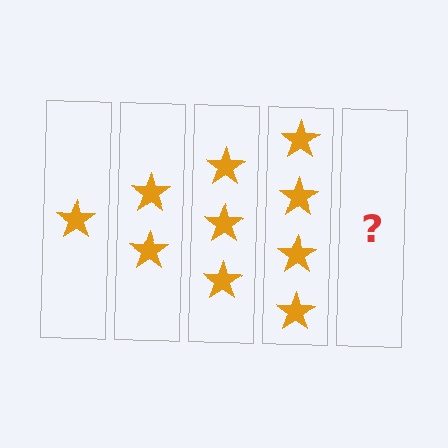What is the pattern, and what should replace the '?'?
The pattern is that each step adds one more star. The '?' should be 5 stars.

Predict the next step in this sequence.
The next step is 5 stars.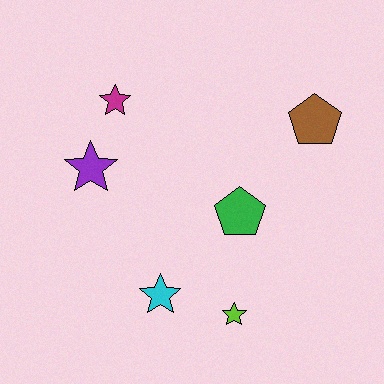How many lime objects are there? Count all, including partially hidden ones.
There is 1 lime object.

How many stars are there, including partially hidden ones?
There are 4 stars.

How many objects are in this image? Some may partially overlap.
There are 6 objects.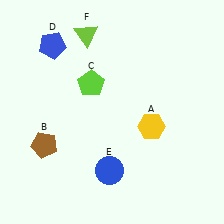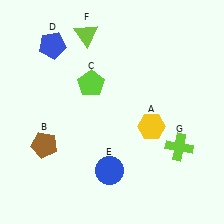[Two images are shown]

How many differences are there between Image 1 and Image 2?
There is 1 difference between the two images.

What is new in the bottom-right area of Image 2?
A lime cross (G) was added in the bottom-right area of Image 2.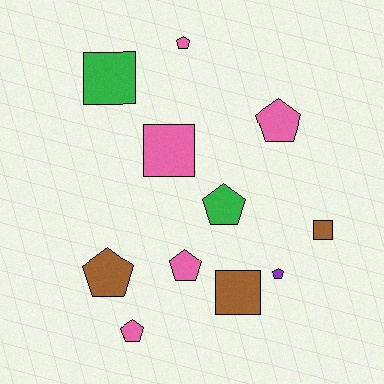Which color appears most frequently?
Pink, with 5 objects.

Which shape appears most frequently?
Pentagon, with 7 objects.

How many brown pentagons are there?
There is 1 brown pentagon.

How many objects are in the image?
There are 11 objects.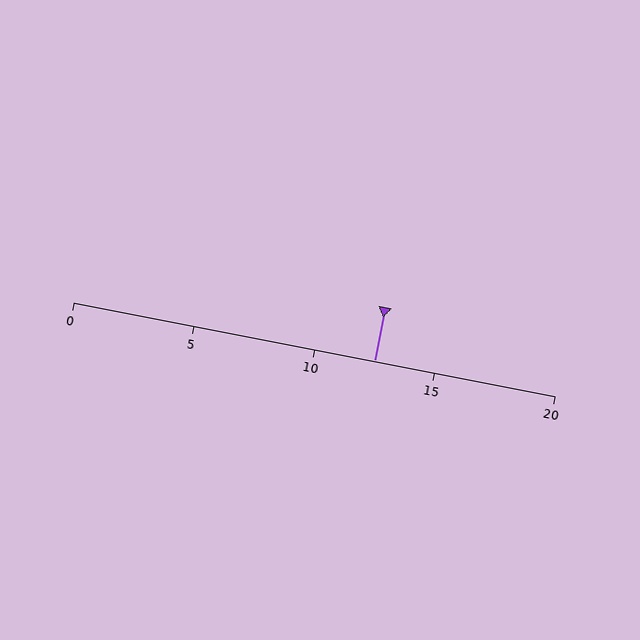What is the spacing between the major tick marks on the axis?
The major ticks are spaced 5 apart.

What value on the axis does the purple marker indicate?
The marker indicates approximately 12.5.